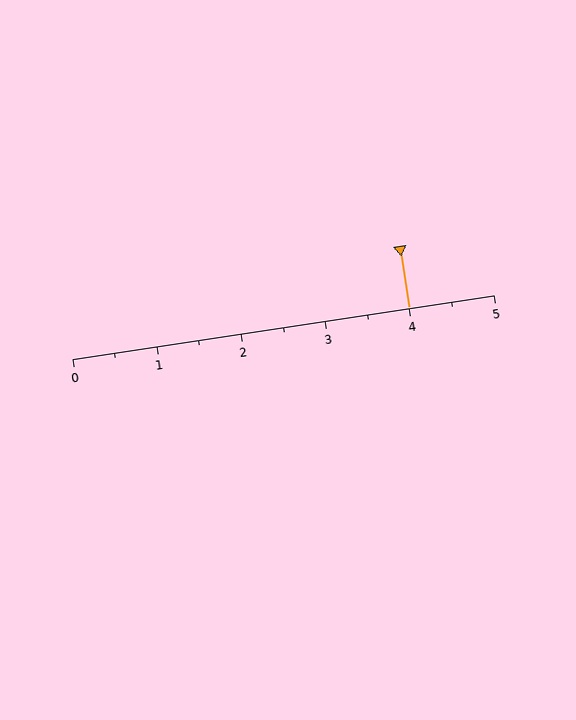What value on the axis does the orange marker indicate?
The marker indicates approximately 4.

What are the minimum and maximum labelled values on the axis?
The axis runs from 0 to 5.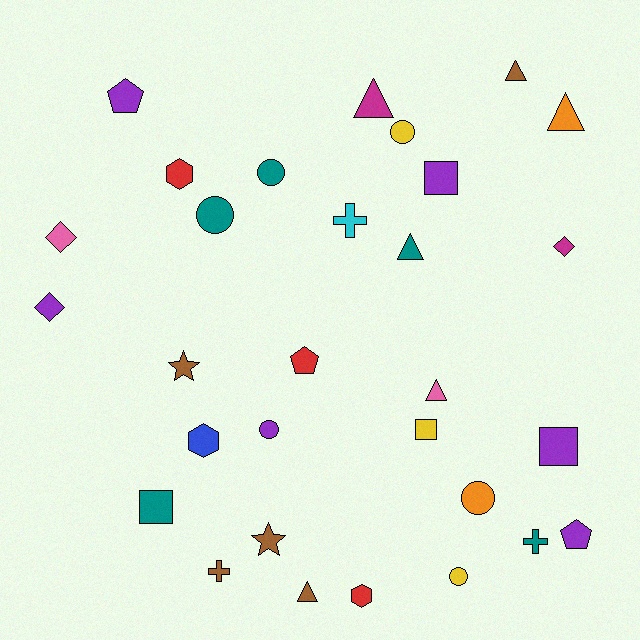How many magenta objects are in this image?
There are 2 magenta objects.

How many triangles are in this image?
There are 6 triangles.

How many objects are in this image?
There are 30 objects.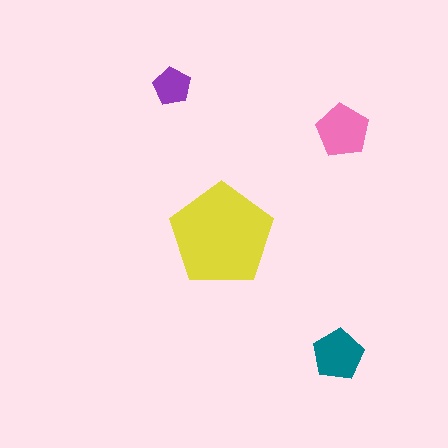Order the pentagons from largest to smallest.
the yellow one, the pink one, the teal one, the purple one.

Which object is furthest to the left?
The purple pentagon is leftmost.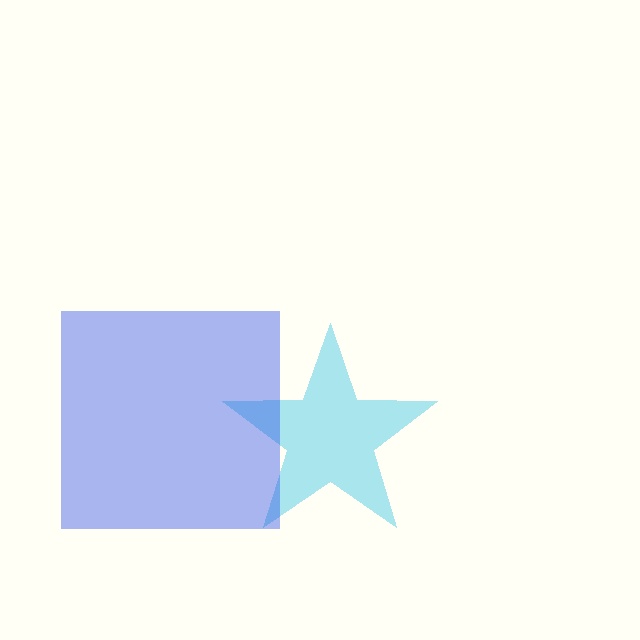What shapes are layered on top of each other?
The layered shapes are: a cyan star, a blue square.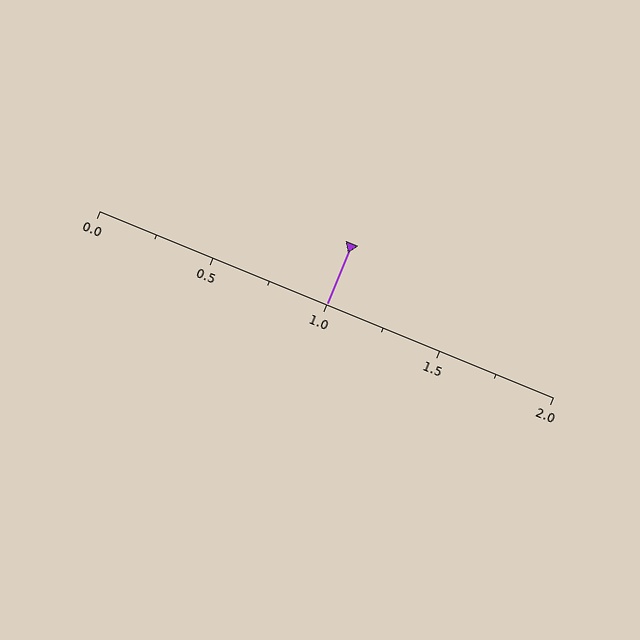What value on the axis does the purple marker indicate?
The marker indicates approximately 1.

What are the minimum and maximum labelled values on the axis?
The axis runs from 0.0 to 2.0.